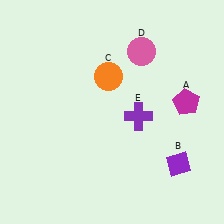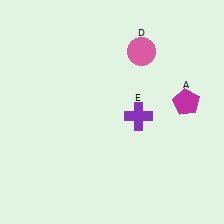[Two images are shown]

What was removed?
The orange circle (C), the purple diamond (B) were removed in Image 2.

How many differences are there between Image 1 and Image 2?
There are 2 differences between the two images.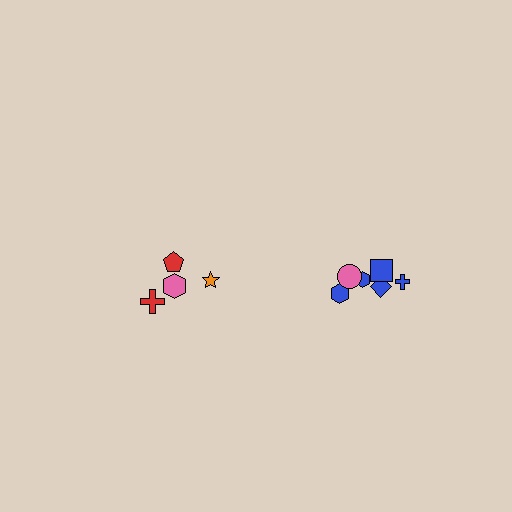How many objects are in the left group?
There are 4 objects.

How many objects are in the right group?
There are 6 objects.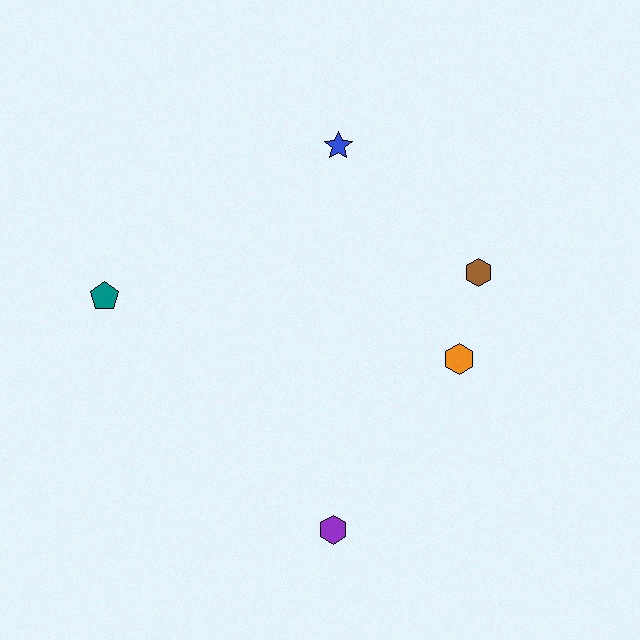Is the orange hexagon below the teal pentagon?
Yes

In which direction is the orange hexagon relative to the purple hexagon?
The orange hexagon is above the purple hexagon.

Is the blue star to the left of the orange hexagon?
Yes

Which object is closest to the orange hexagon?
The brown hexagon is closest to the orange hexagon.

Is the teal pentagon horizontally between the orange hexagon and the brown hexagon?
No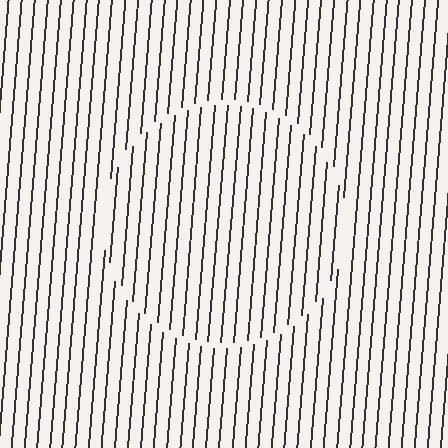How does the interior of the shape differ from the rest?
The interior of the shape contains the same grating, shifted by half a period — the contour is defined by the phase discontinuity where line-ends from the inner and outer gratings abut.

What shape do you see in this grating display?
An illusory circle. The interior of the shape contains the same grating, shifted by half a period — the contour is defined by the phase discontinuity where line-ends from the inner and outer gratings abut.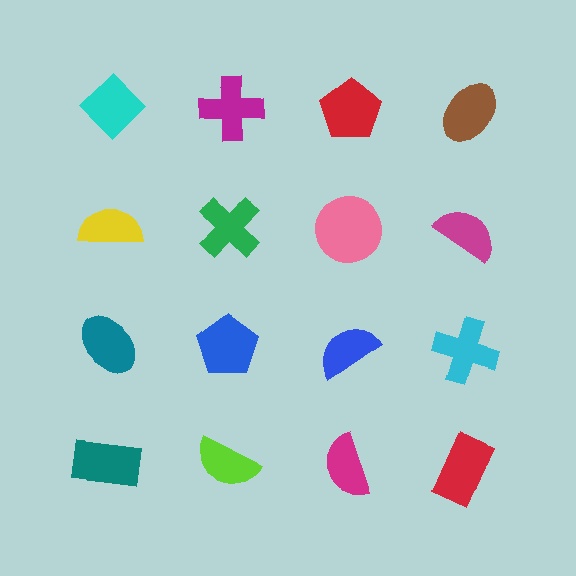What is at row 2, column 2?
A green cross.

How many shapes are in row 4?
4 shapes.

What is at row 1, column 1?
A cyan diamond.